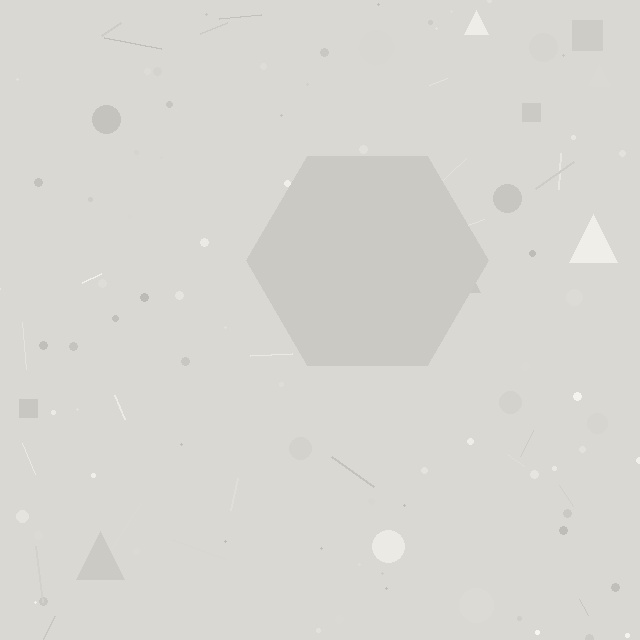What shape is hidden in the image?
A hexagon is hidden in the image.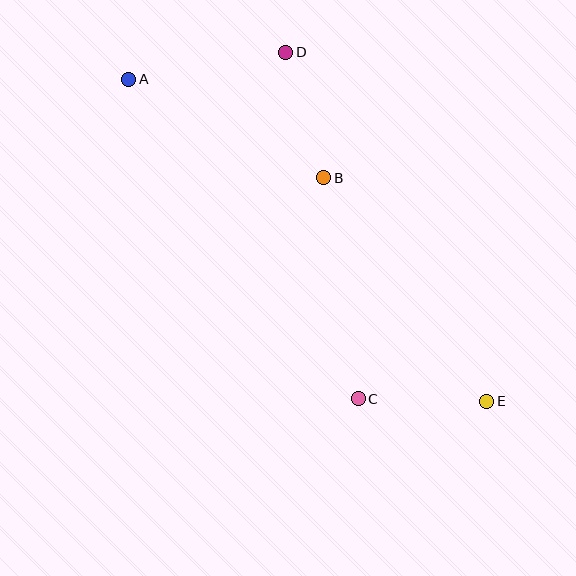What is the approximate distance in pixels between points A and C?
The distance between A and C is approximately 393 pixels.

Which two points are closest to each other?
Points C and E are closest to each other.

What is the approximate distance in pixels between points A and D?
The distance between A and D is approximately 160 pixels.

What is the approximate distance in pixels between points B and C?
The distance between B and C is approximately 224 pixels.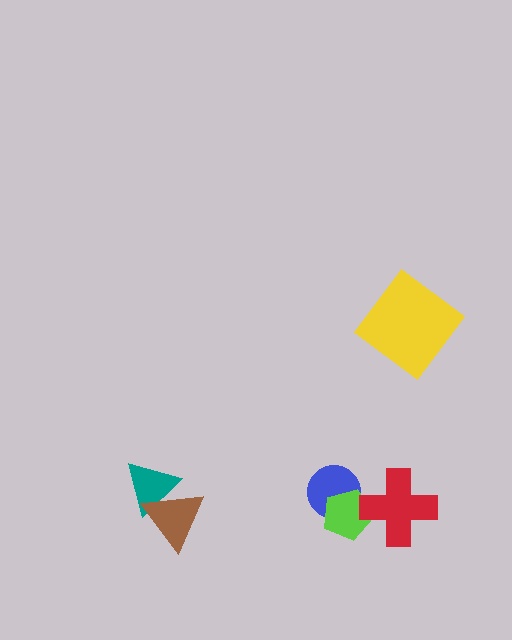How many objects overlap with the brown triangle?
1 object overlaps with the brown triangle.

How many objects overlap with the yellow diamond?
0 objects overlap with the yellow diamond.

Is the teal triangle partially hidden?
Yes, it is partially covered by another shape.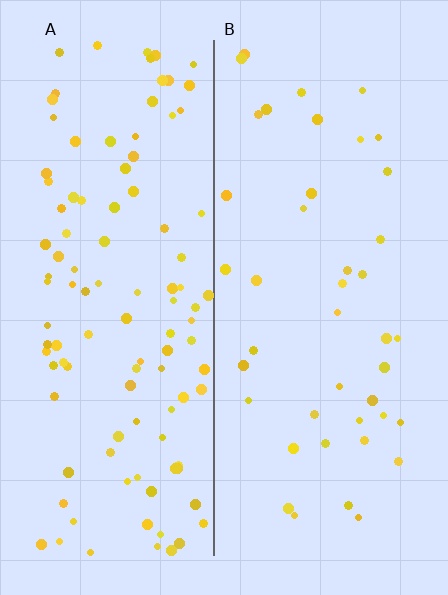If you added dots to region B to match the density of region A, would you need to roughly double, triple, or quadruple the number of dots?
Approximately triple.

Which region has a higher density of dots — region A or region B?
A (the left).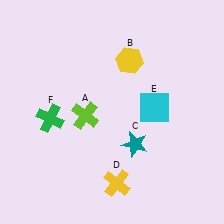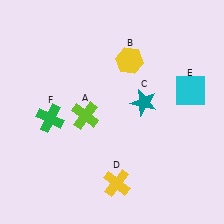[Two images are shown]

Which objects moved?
The objects that moved are: the teal star (C), the cyan square (E).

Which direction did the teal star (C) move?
The teal star (C) moved up.